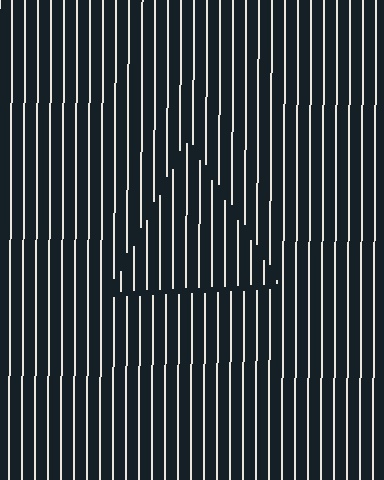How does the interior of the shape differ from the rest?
The interior of the shape contains the same grating, shifted by half a period — the contour is defined by the phase discontinuity where line-ends from the inner and outer gratings abut.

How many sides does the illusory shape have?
3 sides — the line-ends trace a triangle.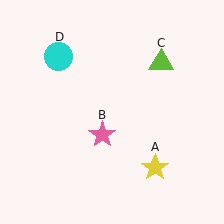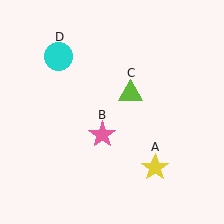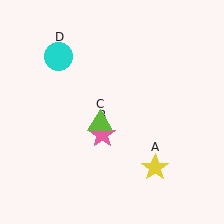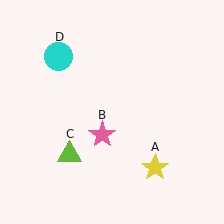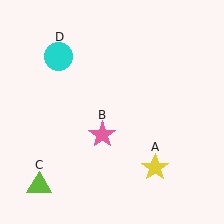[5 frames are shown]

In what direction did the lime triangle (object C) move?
The lime triangle (object C) moved down and to the left.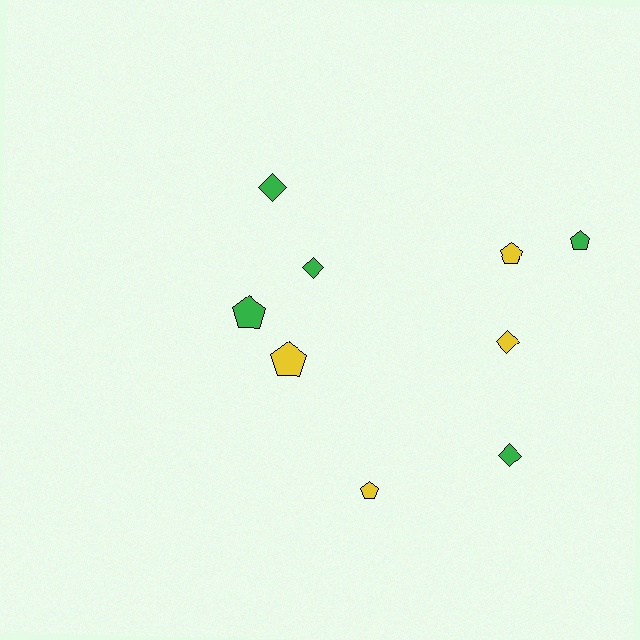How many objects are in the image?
There are 9 objects.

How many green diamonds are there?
There are 3 green diamonds.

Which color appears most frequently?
Green, with 5 objects.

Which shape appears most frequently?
Pentagon, with 5 objects.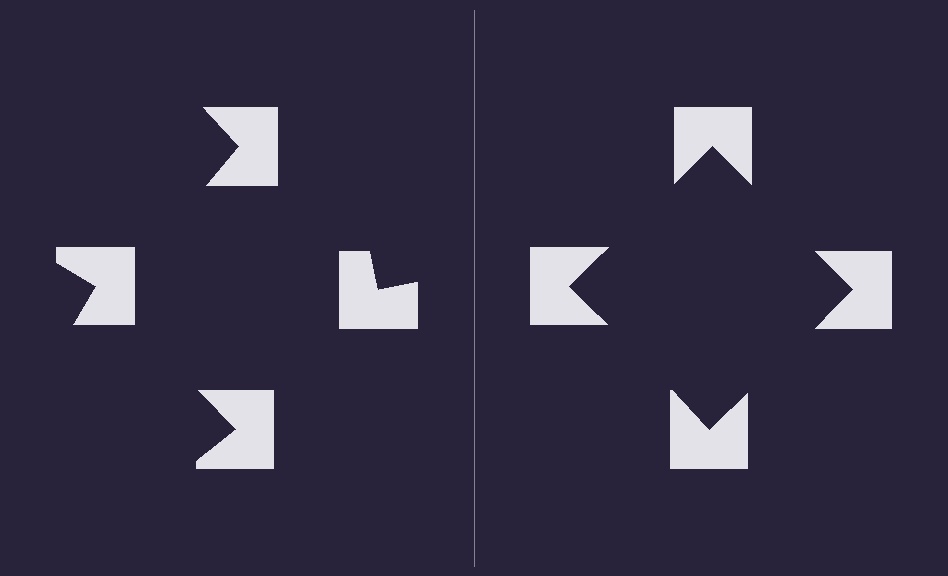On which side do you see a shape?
An illusory square appears on the right side. On the left side the wedge cuts are rotated, so no coherent shape forms.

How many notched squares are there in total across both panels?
8 — 4 on each side.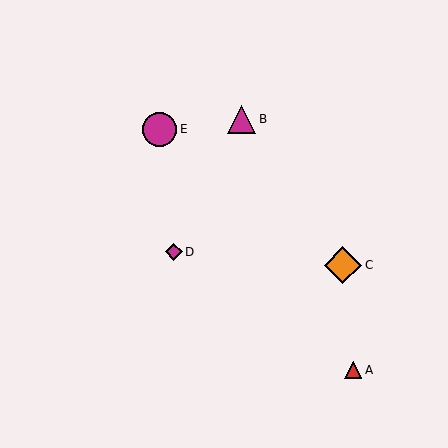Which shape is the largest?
The orange diamond (labeled C) is the largest.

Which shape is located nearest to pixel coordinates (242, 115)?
The magenta triangle (labeled B) at (242, 119) is nearest to that location.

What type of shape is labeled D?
Shape D is a magenta diamond.